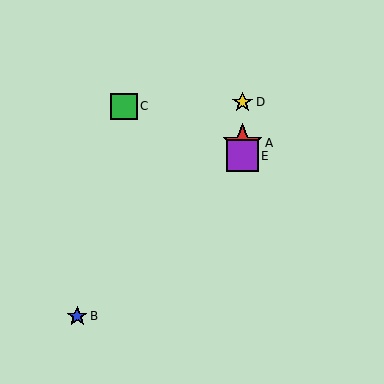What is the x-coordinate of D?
Object D is at x≈242.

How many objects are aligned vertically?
3 objects (A, D, E) are aligned vertically.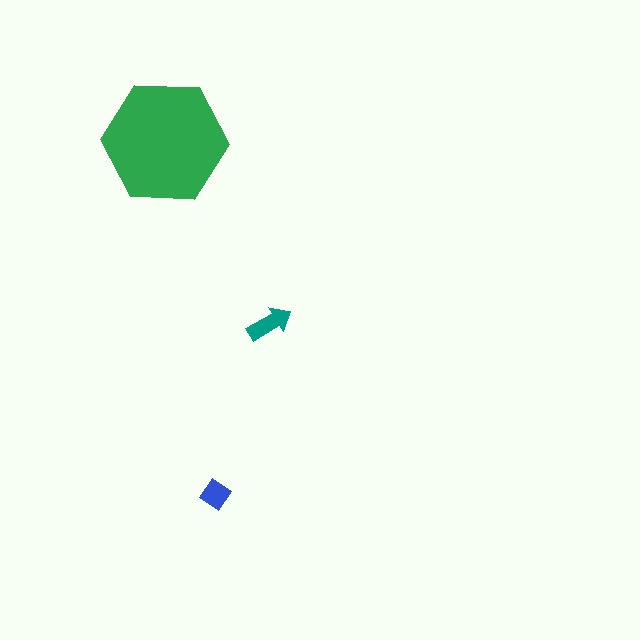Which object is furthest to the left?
The green hexagon is leftmost.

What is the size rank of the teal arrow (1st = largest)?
2nd.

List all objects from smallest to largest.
The blue diamond, the teal arrow, the green hexagon.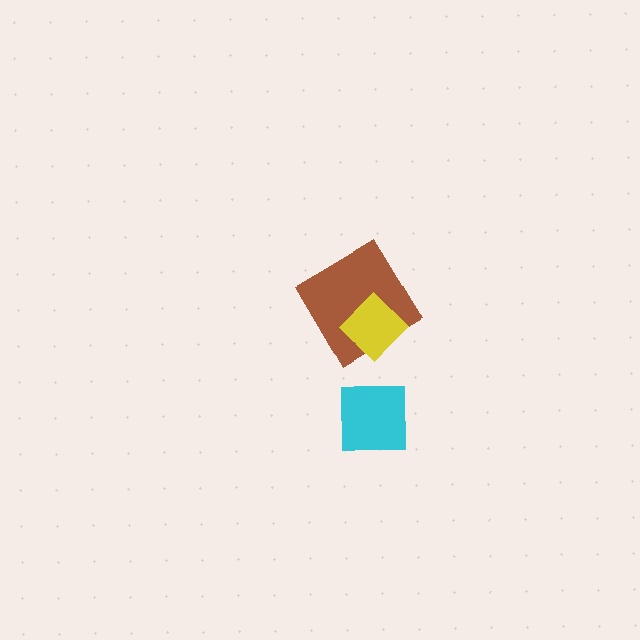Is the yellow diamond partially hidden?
No, no other shape covers it.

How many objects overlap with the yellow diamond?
1 object overlaps with the yellow diamond.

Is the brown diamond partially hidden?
Yes, it is partially covered by another shape.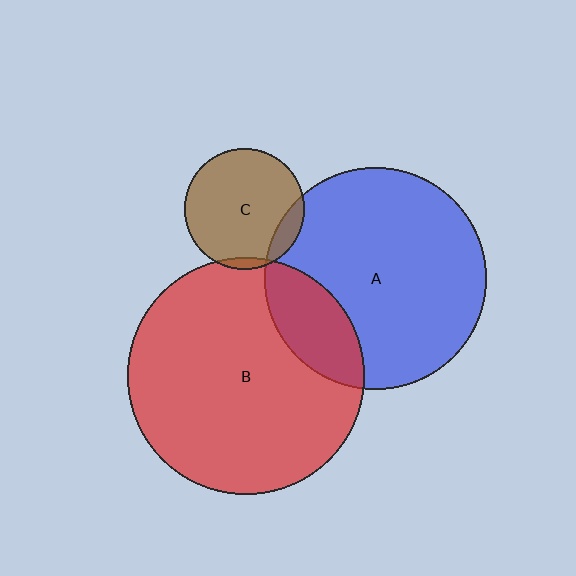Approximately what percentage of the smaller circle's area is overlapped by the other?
Approximately 5%.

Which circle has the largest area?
Circle B (red).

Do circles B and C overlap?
Yes.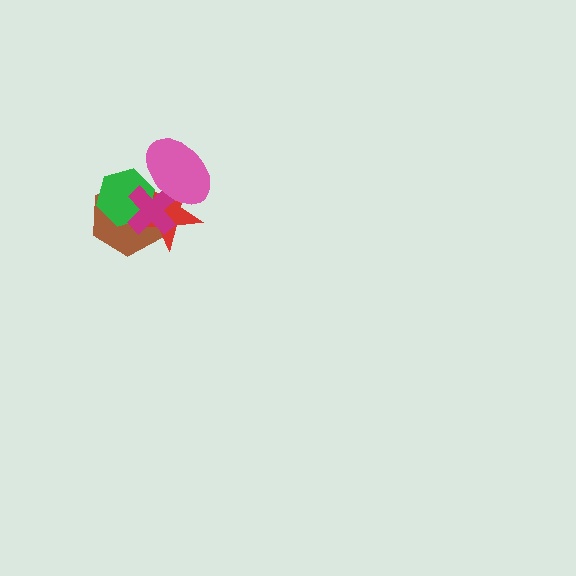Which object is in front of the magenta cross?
The pink ellipse is in front of the magenta cross.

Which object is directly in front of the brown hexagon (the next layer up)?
The red star is directly in front of the brown hexagon.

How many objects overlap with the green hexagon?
4 objects overlap with the green hexagon.